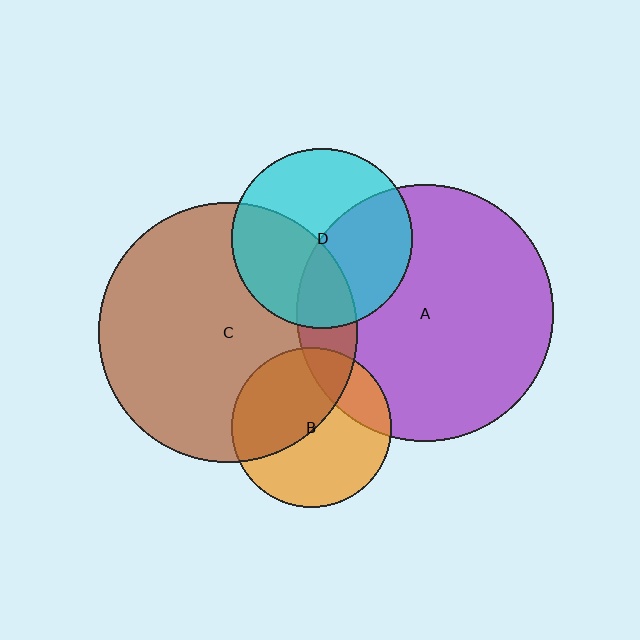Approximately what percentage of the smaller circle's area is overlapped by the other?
Approximately 40%.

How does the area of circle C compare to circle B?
Approximately 2.6 times.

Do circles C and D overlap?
Yes.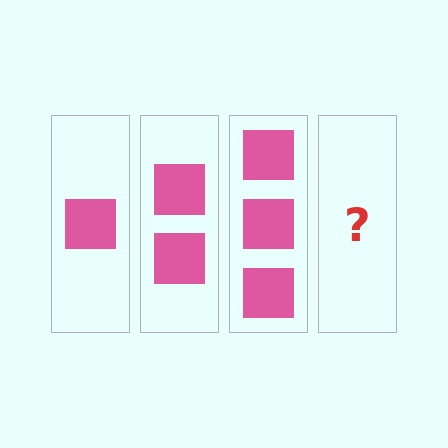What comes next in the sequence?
The next element should be 4 squares.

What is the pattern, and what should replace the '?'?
The pattern is that each step adds one more square. The '?' should be 4 squares.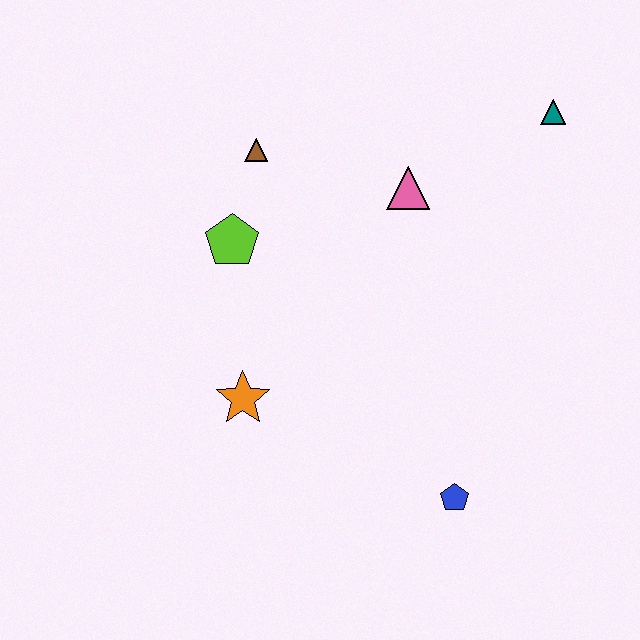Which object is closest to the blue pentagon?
The orange star is closest to the blue pentagon.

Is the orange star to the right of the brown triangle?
No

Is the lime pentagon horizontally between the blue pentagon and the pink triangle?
No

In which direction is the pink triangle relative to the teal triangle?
The pink triangle is to the left of the teal triangle.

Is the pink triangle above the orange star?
Yes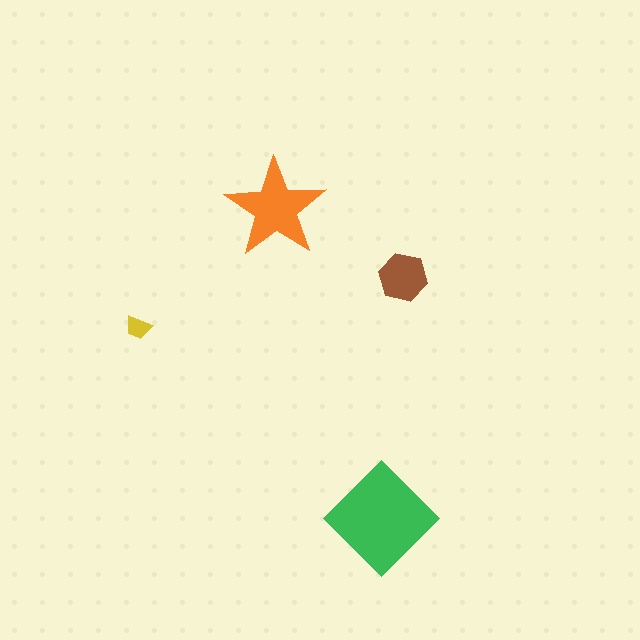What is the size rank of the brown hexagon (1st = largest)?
3rd.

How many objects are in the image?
There are 4 objects in the image.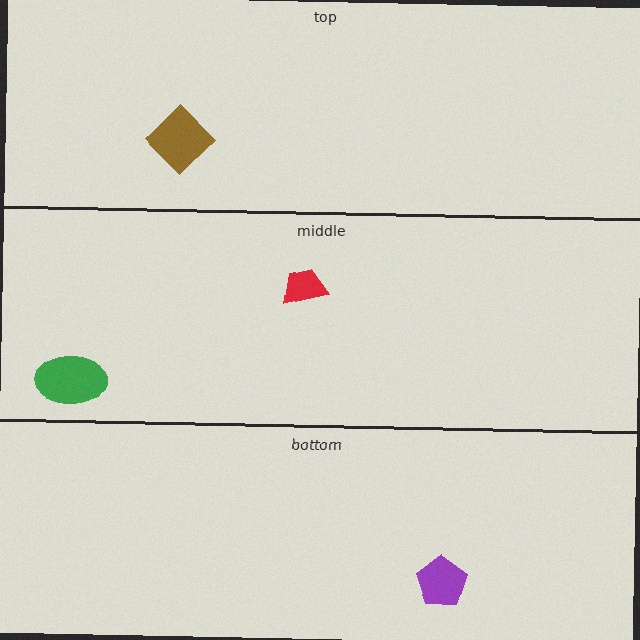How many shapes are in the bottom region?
1.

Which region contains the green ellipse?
The middle region.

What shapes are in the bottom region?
The purple pentagon.